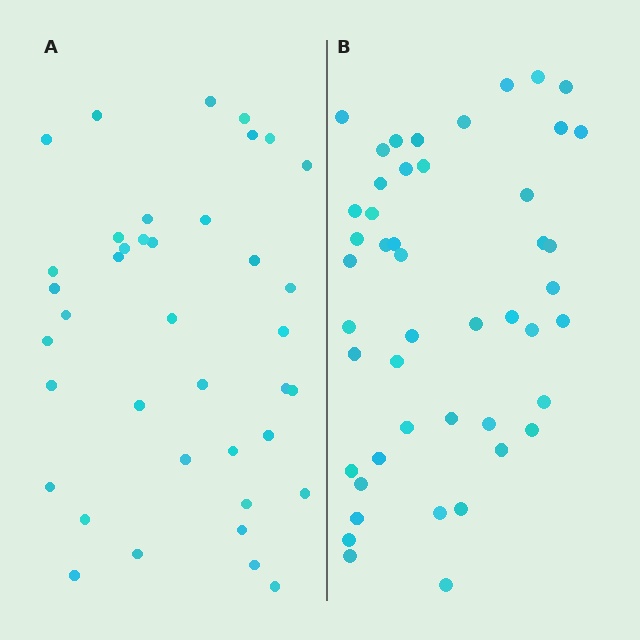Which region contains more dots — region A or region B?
Region B (the right region) has more dots.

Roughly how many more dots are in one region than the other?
Region B has roughly 8 or so more dots than region A.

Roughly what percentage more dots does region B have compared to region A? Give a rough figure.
About 20% more.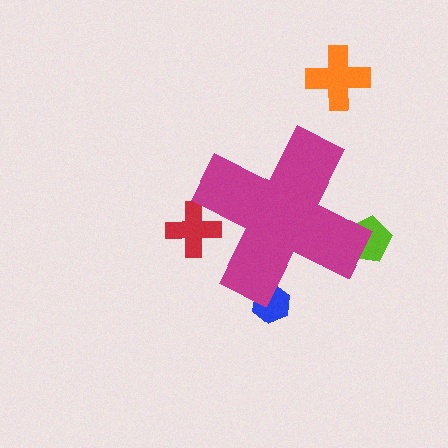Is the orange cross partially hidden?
No, the orange cross is fully visible.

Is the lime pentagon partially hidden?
Yes, the lime pentagon is partially hidden behind the magenta cross.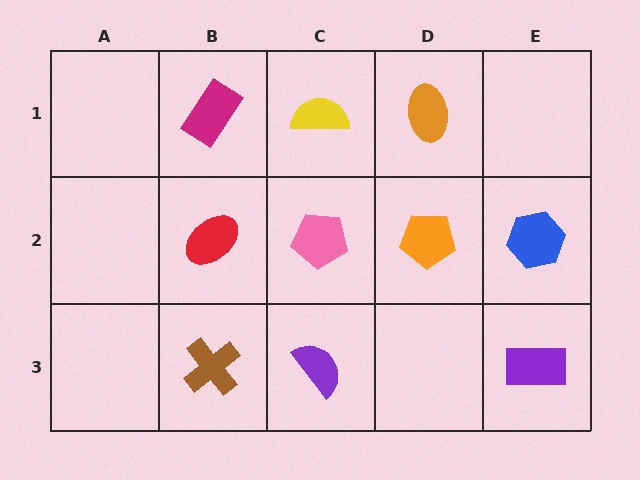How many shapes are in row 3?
3 shapes.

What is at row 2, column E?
A blue hexagon.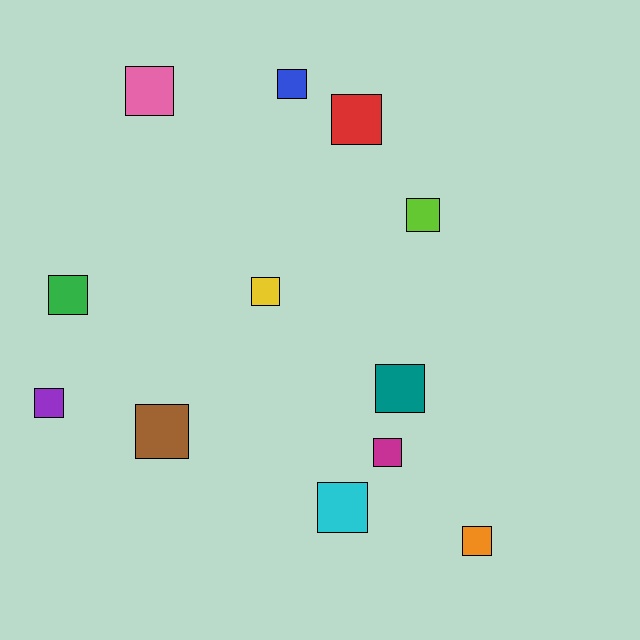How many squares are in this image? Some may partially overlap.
There are 12 squares.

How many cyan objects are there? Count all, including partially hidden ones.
There is 1 cyan object.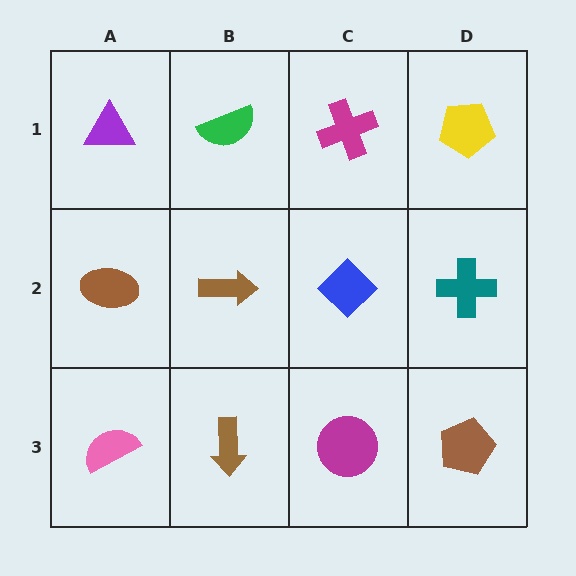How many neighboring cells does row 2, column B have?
4.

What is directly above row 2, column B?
A green semicircle.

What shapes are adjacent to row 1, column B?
A brown arrow (row 2, column B), a purple triangle (row 1, column A), a magenta cross (row 1, column C).